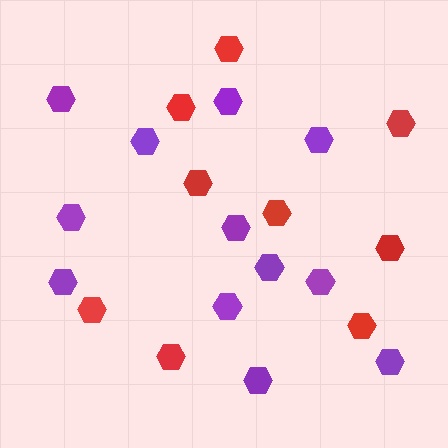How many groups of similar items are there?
There are 2 groups: one group of red hexagons (9) and one group of purple hexagons (12).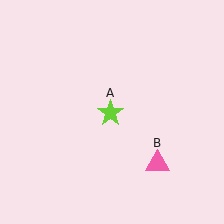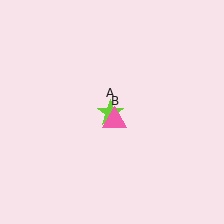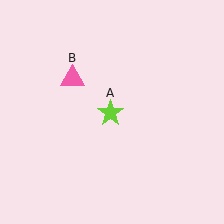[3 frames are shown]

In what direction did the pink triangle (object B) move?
The pink triangle (object B) moved up and to the left.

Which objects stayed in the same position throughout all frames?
Lime star (object A) remained stationary.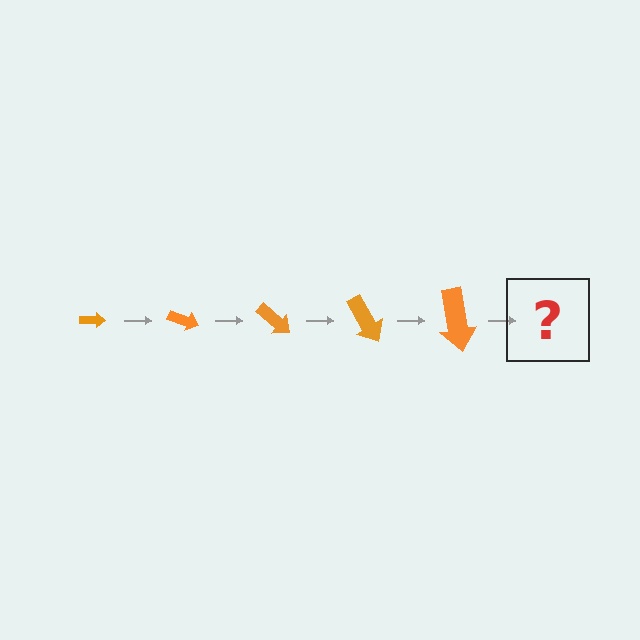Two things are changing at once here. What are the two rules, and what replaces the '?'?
The two rules are that the arrow grows larger each step and it rotates 20 degrees each step. The '?' should be an arrow, larger than the previous one and rotated 100 degrees from the start.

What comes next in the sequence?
The next element should be an arrow, larger than the previous one and rotated 100 degrees from the start.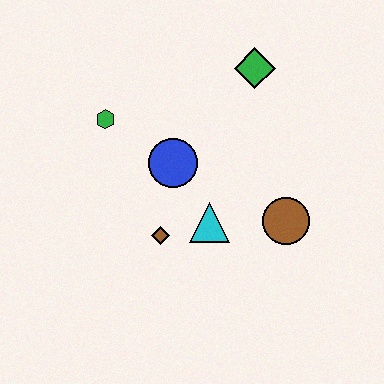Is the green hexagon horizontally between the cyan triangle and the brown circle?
No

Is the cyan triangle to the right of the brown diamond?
Yes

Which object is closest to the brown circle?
The cyan triangle is closest to the brown circle.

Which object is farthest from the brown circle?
The green hexagon is farthest from the brown circle.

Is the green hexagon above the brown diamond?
Yes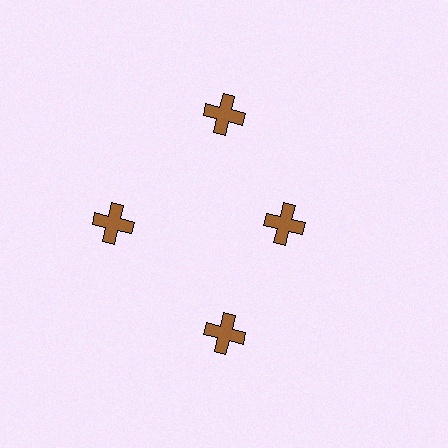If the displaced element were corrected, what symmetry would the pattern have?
It would have 4-fold rotational symmetry — the pattern would map onto itself every 90 degrees.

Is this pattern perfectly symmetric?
No. The 4 brown crosses are arranged in a ring, but one element near the 3 o'clock position is pulled inward toward the center, breaking the 4-fold rotational symmetry.